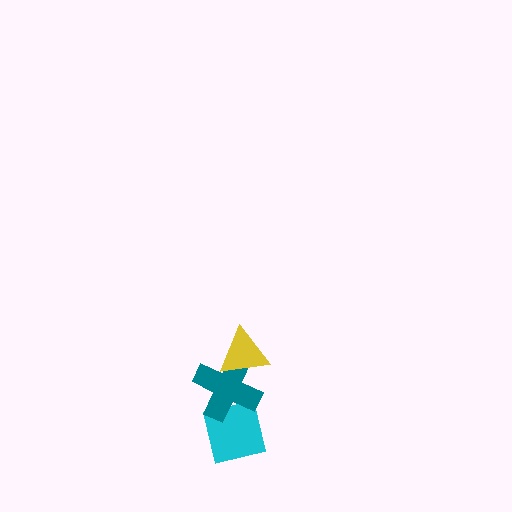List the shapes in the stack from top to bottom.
From top to bottom: the yellow triangle, the teal cross, the cyan square.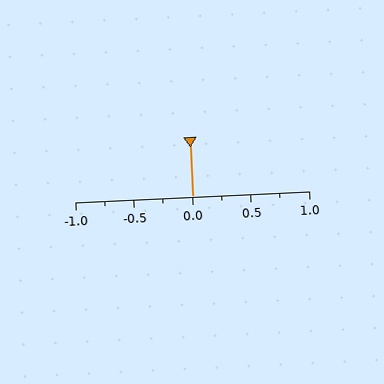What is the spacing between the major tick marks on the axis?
The major ticks are spaced 0.5 apart.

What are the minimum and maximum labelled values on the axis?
The axis runs from -1.0 to 1.0.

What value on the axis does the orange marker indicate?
The marker indicates approximately 0.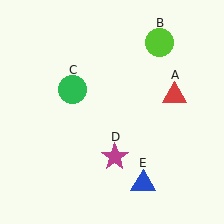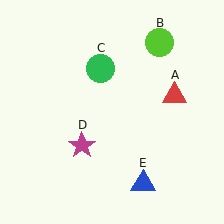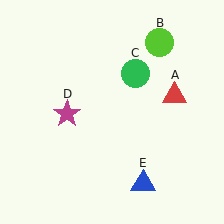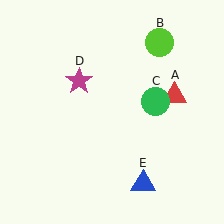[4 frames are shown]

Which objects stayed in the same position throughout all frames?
Red triangle (object A) and lime circle (object B) and blue triangle (object E) remained stationary.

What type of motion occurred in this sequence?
The green circle (object C), magenta star (object D) rotated clockwise around the center of the scene.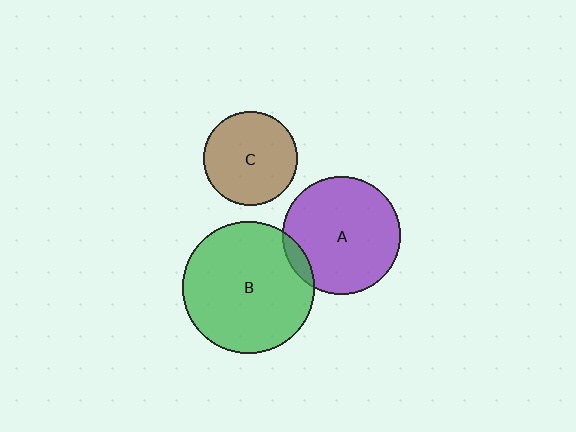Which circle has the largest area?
Circle B (green).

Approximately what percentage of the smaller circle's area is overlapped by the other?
Approximately 5%.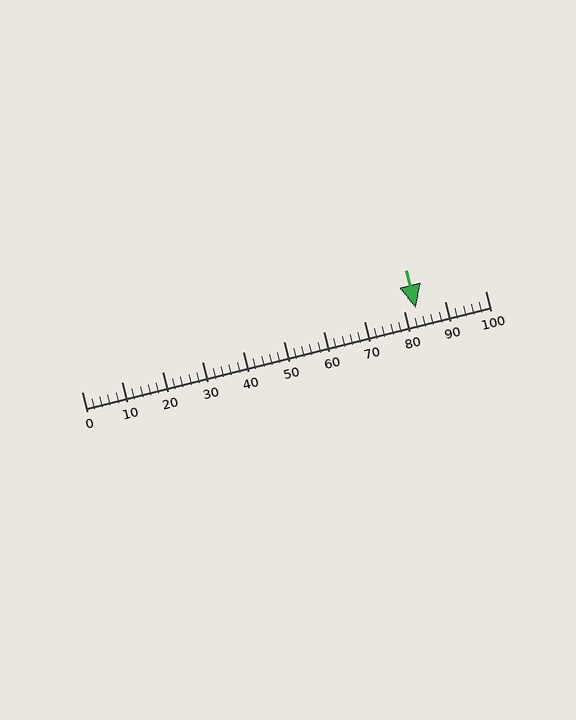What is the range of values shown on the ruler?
The ruler shows values from 0 to 100.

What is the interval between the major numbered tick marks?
The major tick marks are spaced 10 units apart.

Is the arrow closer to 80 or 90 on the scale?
The arrow is closer to 80.